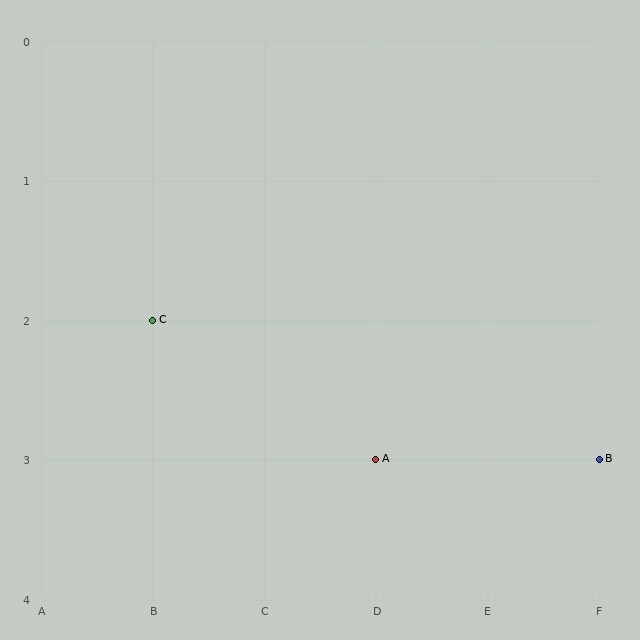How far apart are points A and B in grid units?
Points A and B are 2 columns apart.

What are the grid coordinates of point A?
Point A is at grid coordinates (D, 3).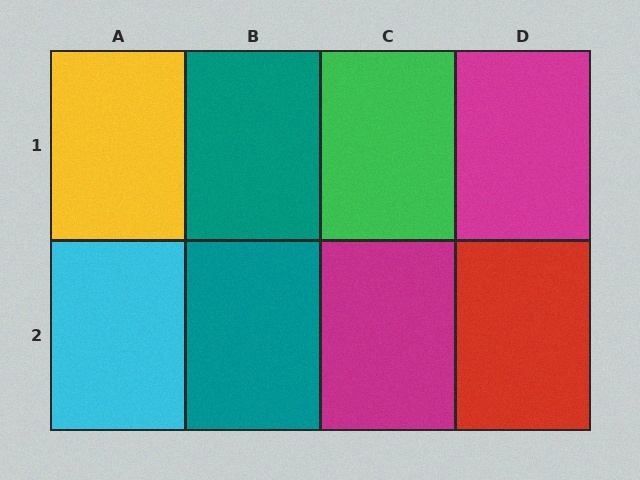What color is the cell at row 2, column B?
Teal.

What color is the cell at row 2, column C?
Magenta.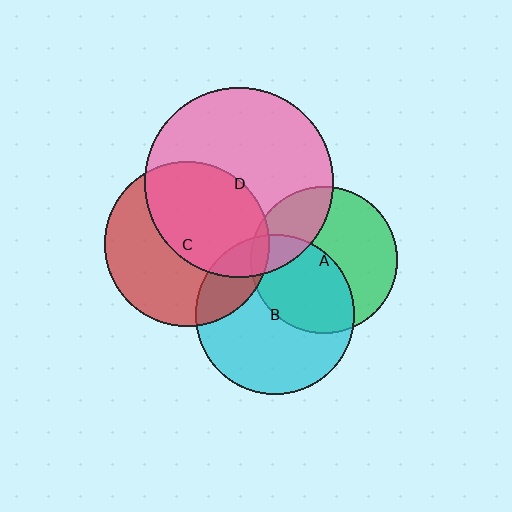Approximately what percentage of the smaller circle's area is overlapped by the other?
Approximately 15%.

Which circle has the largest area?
Circle D (pink).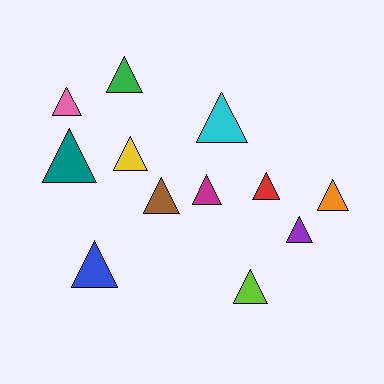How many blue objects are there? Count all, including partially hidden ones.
There is 1 blue object.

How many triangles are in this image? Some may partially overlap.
There are 12 triangles.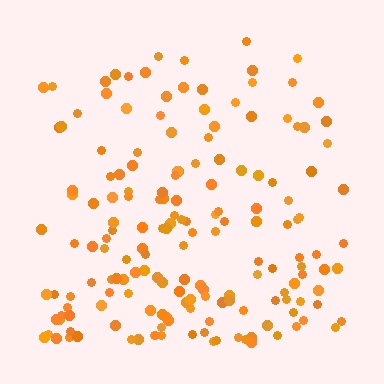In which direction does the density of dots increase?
From top to bottom, with the bottom side densest.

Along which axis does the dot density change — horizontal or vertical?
Vertical.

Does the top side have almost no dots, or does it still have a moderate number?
Still a moderate number, just noticeably fewer than the bottom.